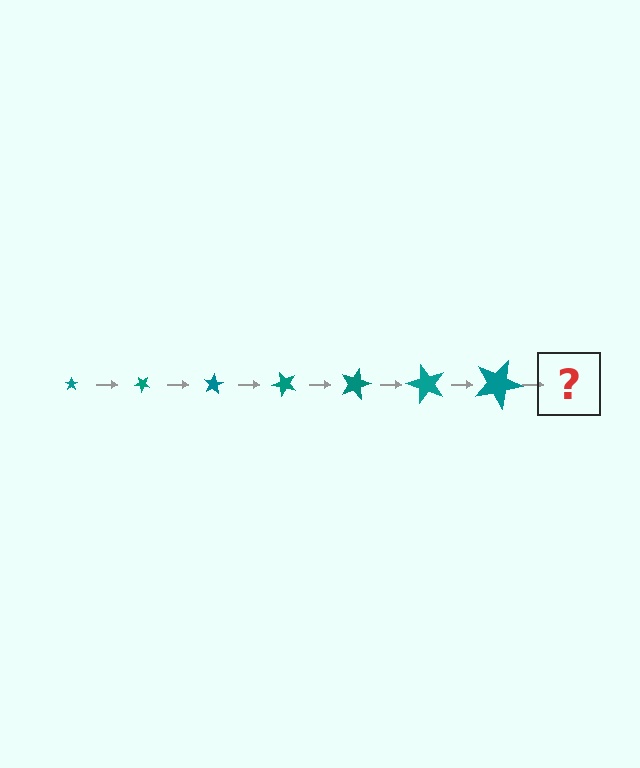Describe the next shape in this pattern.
It should be a star, larger than the previous one and rotated 280 degrees from the start.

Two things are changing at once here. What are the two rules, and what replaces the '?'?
The two rules are that the star grows larger each step and it rotates 40 degrees each step. The '?' should be a star, larger than the previous one and rotated 280 degrees from the start.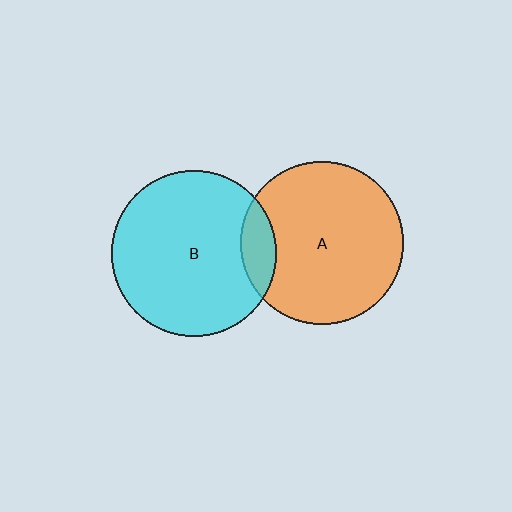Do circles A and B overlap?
Yes.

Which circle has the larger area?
Circle B (cyan).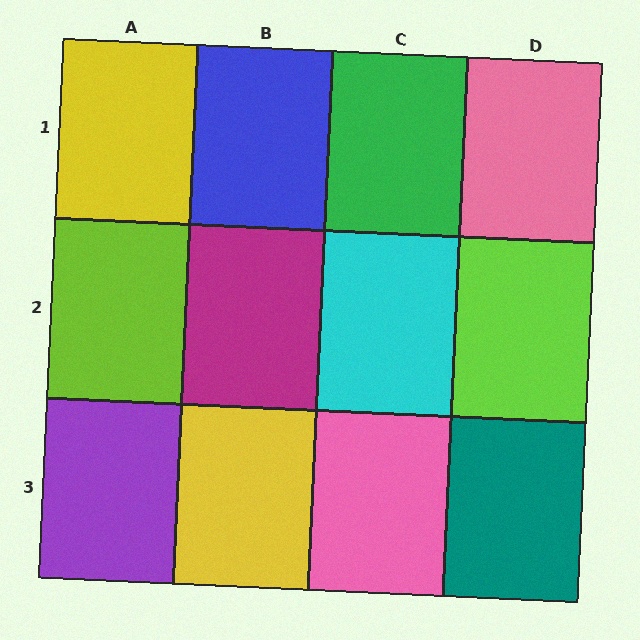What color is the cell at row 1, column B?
Blue.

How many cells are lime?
2 cells are lime.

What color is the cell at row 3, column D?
Teal.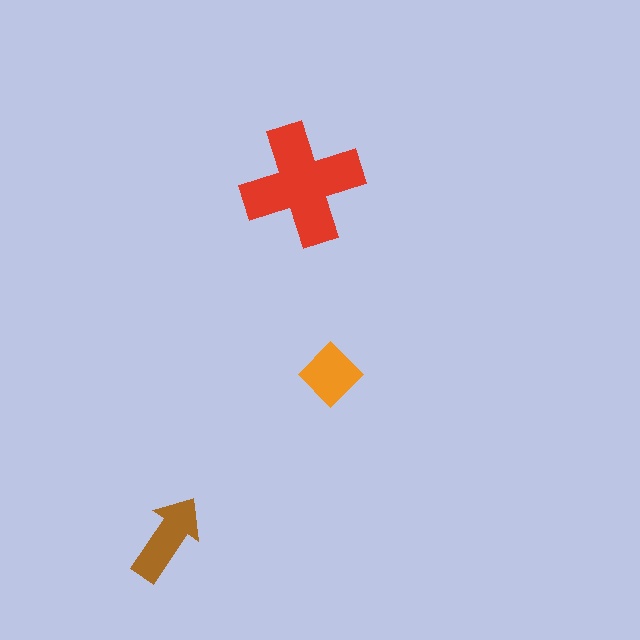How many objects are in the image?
There are 3 objects in the image.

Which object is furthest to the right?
The orange diamond is rightmost.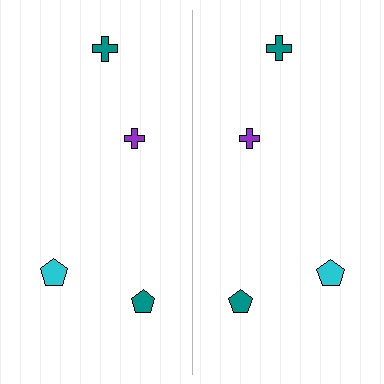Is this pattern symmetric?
Yes, this pattern has bilateral (reflection) symmetry.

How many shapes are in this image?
There are 8 shapes in this image.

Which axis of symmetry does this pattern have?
The pattern has a vertical axis of symmetry running through the center of the image.